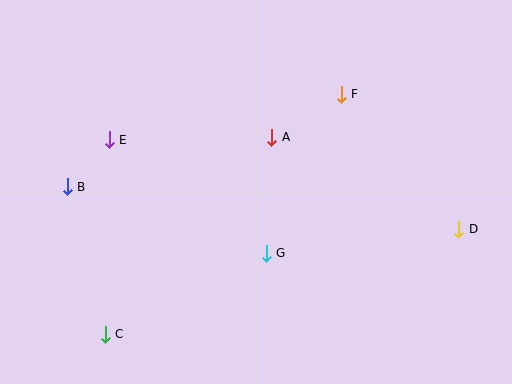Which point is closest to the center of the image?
Point A at (272, 137) is closest to the center.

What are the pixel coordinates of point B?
Point B is at (67, 187).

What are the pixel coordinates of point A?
Point A is at (272, 137).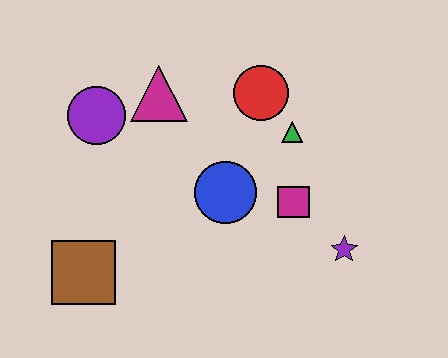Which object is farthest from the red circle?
The brown square is farthest from the red circle.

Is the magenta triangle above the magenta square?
Yes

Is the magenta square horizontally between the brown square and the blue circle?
No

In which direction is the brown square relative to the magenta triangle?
The brown square is below the magenta triangle.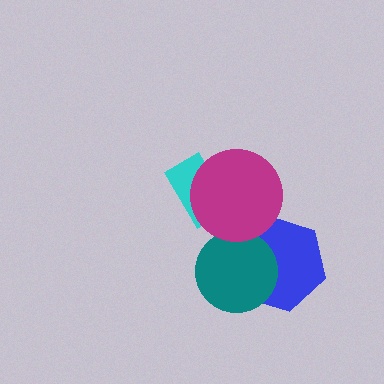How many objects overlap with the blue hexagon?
2 objects overlap with the blue hexagon.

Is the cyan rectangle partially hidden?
Yes, it is partially covered by another shape.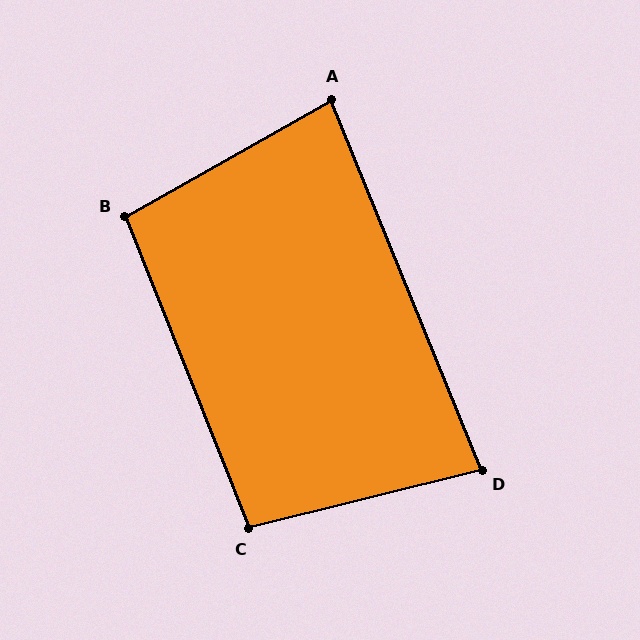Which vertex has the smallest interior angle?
D, at approximately 82 degrees.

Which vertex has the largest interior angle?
B, at approximately 98 degrees.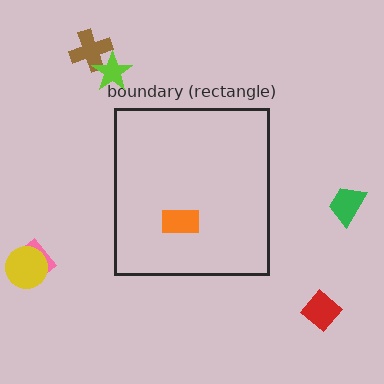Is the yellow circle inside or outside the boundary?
Outside.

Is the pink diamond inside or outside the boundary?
Outside.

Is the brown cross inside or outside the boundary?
Outside.